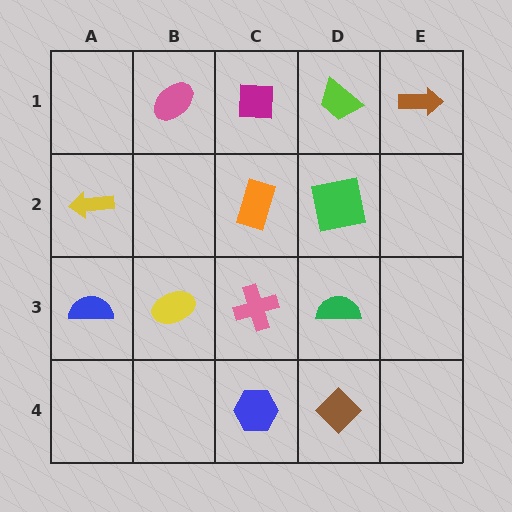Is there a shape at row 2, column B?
No, that cell is empty.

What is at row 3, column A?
A blue semicircle.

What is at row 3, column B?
A yellow ellipse.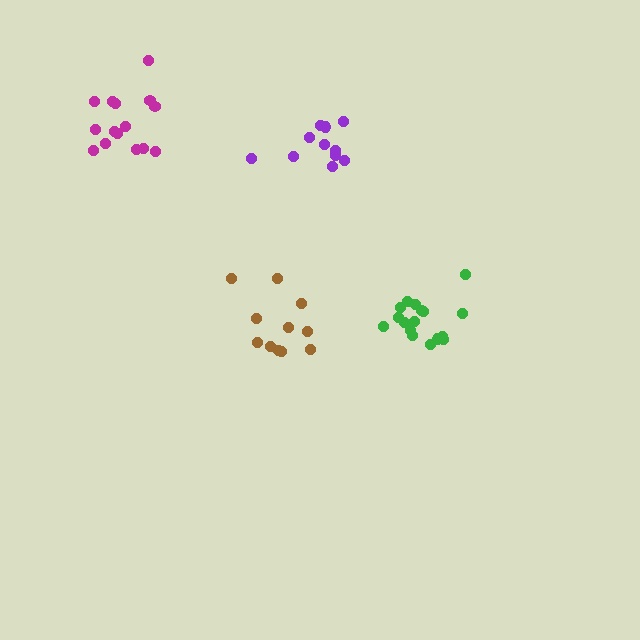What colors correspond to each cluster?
The clusters are colored: brown, green, purple, magenta.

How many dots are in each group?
Group 1: 11 dots, Group 2: 17 dots, Group 3: 11 dots, Group 4: 15 dots (54 total).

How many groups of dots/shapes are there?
There are 4 groups.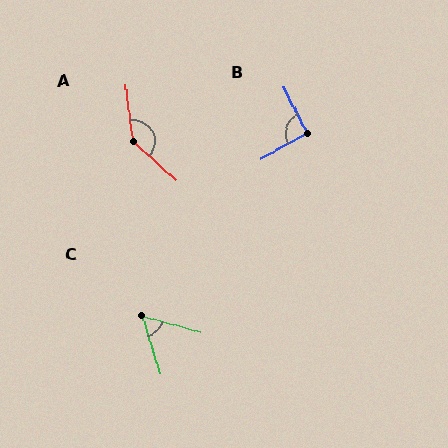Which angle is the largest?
A, at approximately 139 degrees.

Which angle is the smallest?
C, at approximately 56 degrees.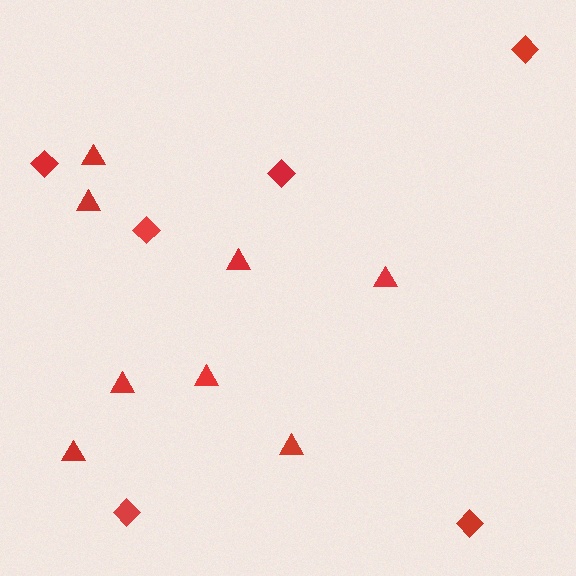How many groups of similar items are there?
There are 2 groups: one group of diamonds (6) and one group of triangles (8).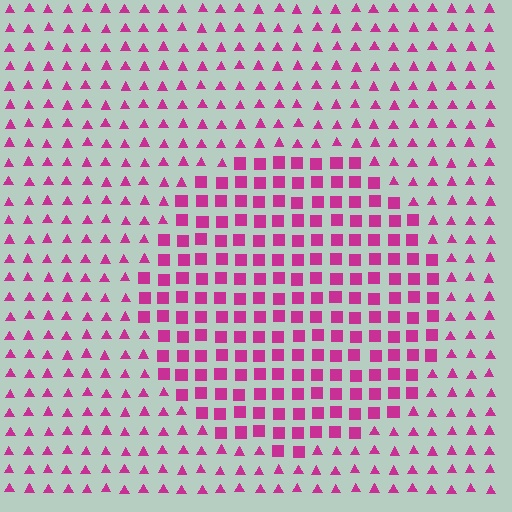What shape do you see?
I see a circle.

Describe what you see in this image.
The image is filled with small magenta elements arranged in a uniform grid. A circle-shaped region contains squares, while the surrounding area contains triangles. The boundary is defined purely by the change in element shape.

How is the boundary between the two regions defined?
The boundary is defined by a change in element shape: squares inside vs. triangles outside. All elements share the same color and spacing.